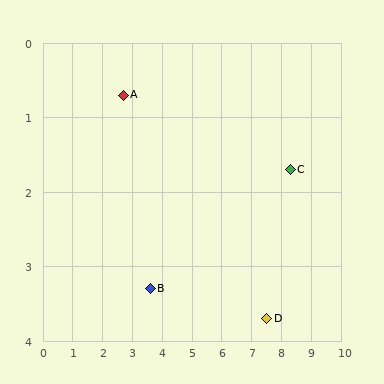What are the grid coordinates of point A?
Point A is at approximately (2.7, 0.7).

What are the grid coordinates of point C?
Point C is at approximately (8.3, 1.7).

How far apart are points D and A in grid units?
Points D and A are about 5.7 grid units apart.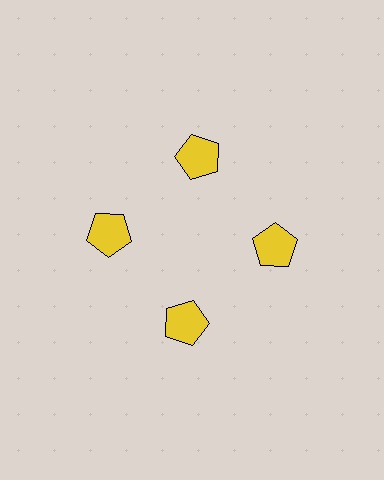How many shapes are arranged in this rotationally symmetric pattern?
There are 4 shapes, arranged in 4 groups of 1.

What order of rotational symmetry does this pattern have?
This pattern has 4-fold rotational symmetry.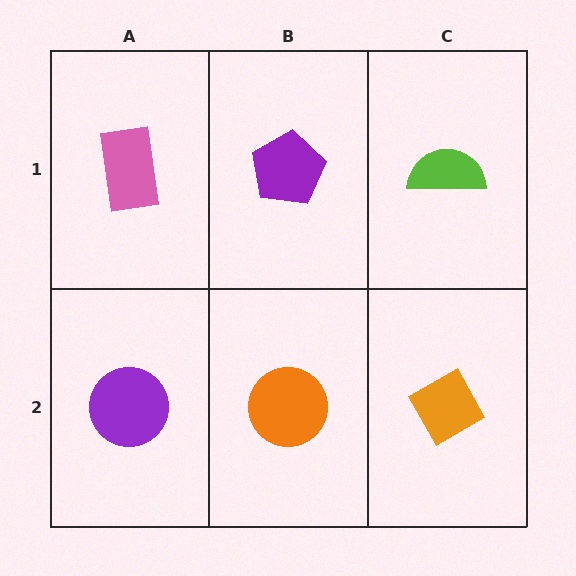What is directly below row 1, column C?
An orange diamond.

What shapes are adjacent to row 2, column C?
A lime semicircle (row 1, column C), an orange circle (row 2, column B).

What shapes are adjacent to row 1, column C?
An orange diamond (row 2, column C), a purple pentagon (row 1, column B).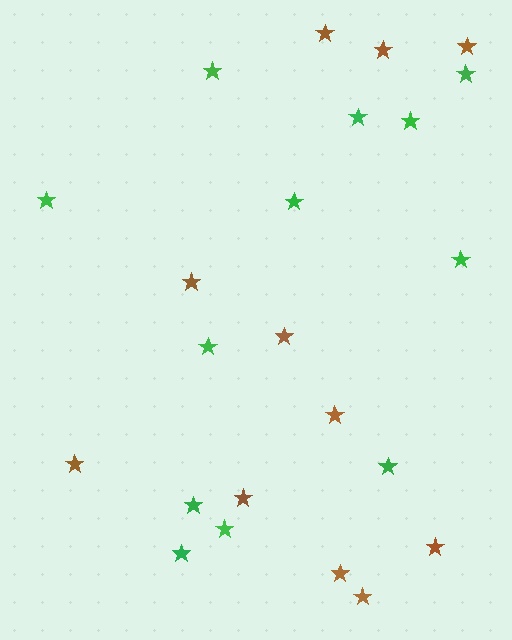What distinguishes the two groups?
There are 2 groups: one group of green stars (12) and one group of brown stars (11).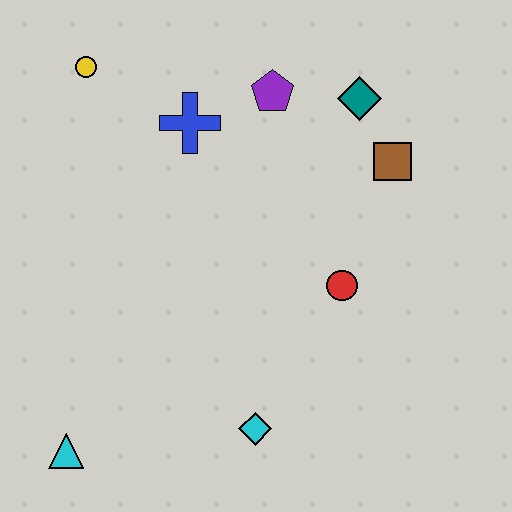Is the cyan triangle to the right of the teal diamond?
No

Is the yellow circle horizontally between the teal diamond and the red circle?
No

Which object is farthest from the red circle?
The yellow circle is farthest from the red circle.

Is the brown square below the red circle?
No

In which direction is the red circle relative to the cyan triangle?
The red circle is to the right of the cyan triangle.